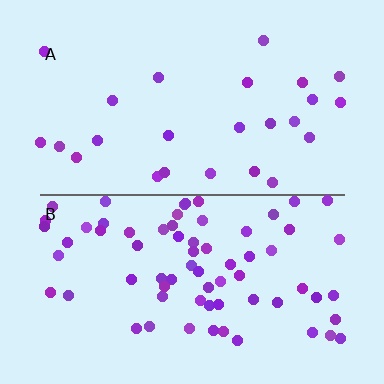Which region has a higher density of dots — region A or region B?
B (the bottom).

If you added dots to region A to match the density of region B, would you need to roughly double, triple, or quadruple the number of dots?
Approximately triple.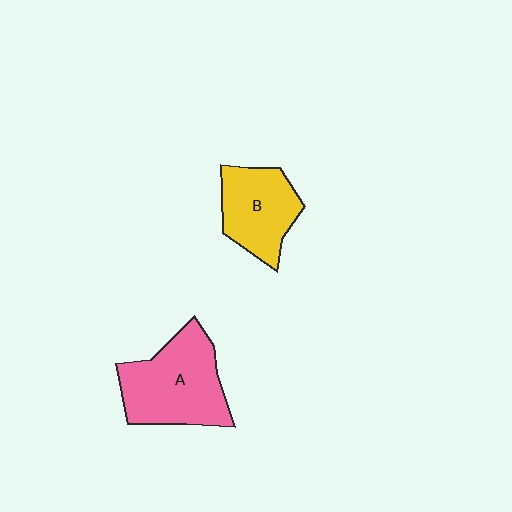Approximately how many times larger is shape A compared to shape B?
Approximately 1.4 times.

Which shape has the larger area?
Shape A (pink).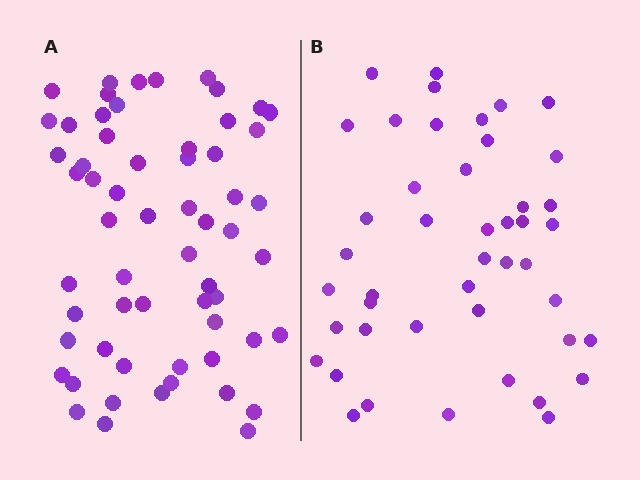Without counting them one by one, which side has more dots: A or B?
Region A (the left region) has more dots.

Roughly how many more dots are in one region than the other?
Region A has approximately 15 more dots than region B.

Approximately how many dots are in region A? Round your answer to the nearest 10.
About 60 dots.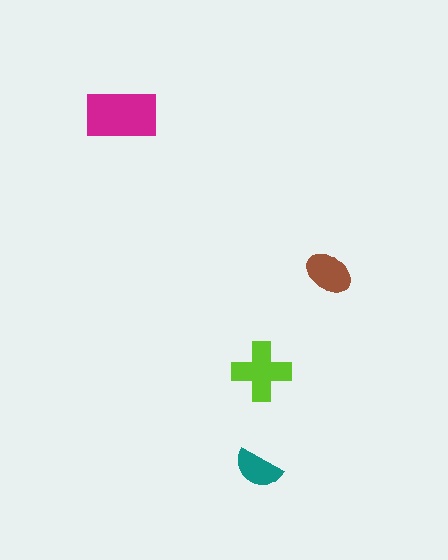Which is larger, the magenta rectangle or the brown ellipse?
The magenta rectangle.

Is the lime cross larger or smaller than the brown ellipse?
Larger.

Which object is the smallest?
The teal semicircle.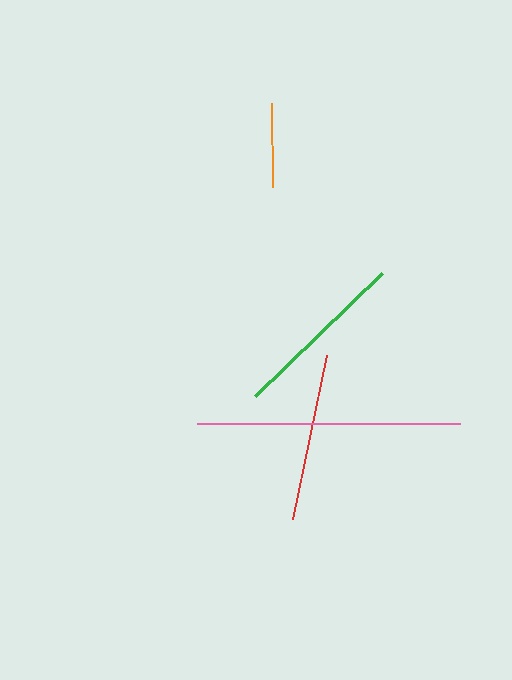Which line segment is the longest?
The pink line is the longest at approximately 263 pixels.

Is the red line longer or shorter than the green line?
The green line is longer than the red line.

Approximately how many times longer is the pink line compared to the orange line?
The pink line is approximately 3.2 times the length of the orange line.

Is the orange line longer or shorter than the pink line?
The pink line is longer than the orange line.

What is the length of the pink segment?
The pink segment is approximately 263 pixels long.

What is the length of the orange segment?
The orange segment is approximately 83 pixels long.